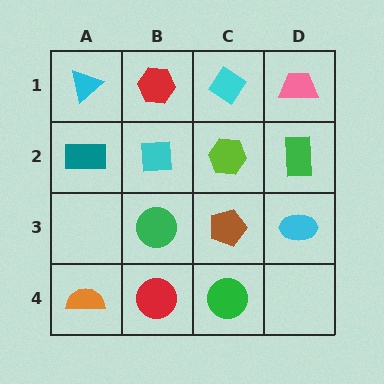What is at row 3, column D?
A cyan ellipse.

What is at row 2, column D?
A green rectangle.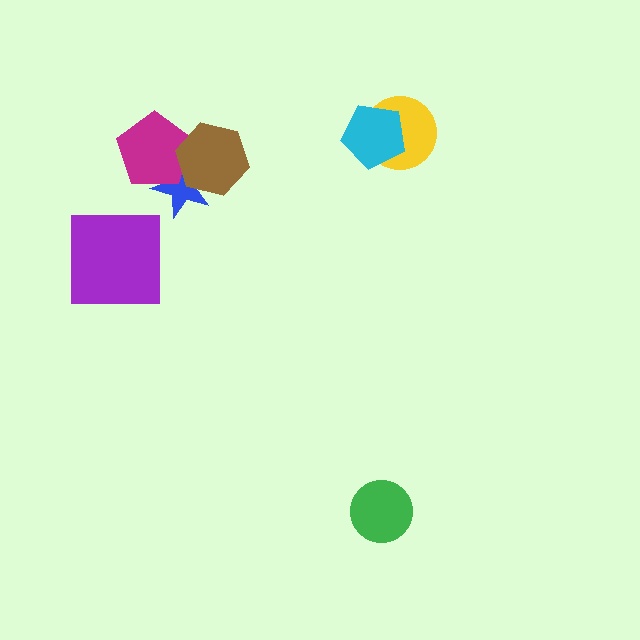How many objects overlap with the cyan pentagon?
1 object overlaps with the cyan pentagon.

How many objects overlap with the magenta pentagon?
2 objects overlap with the magenta pentagon.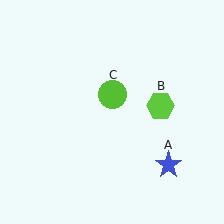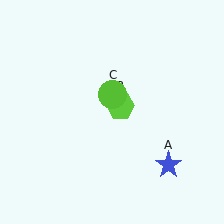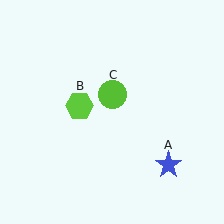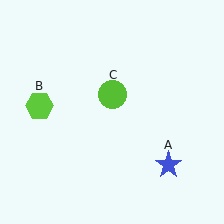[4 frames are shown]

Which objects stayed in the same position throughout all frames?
Blue star (object A) and lime circle (object C) remained stationary.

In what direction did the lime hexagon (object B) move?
The lime hexagon (object B) moved left.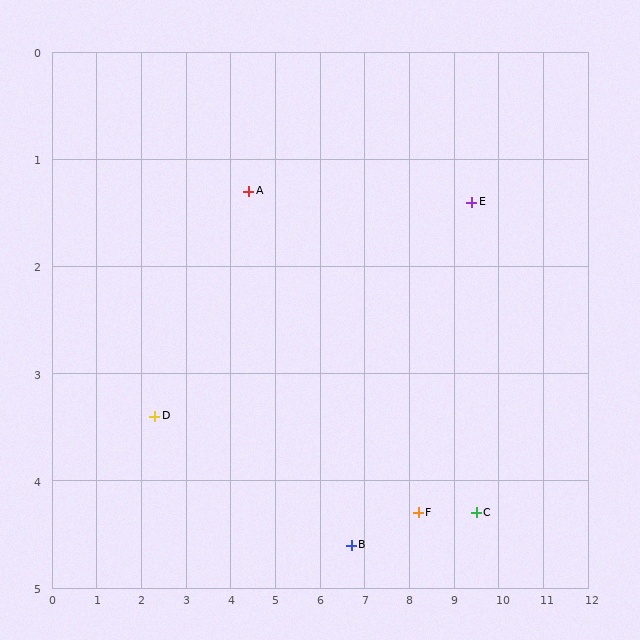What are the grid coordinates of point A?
Point A is at approximately (4.4, 1.3).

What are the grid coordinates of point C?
Point C is at approximately (9.5, 4.3).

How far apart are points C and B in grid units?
Points C and B are about 2.8 grid units apart.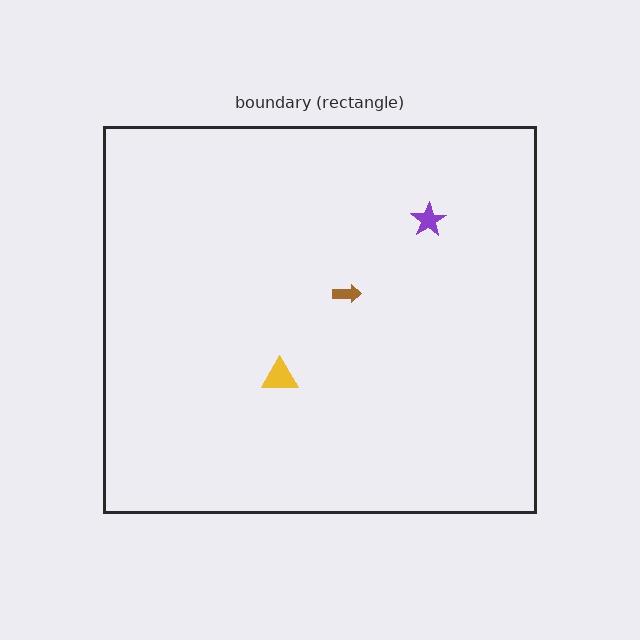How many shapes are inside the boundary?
3 inside, 0 outside.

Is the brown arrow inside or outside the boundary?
Inside.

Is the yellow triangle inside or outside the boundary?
Inside.